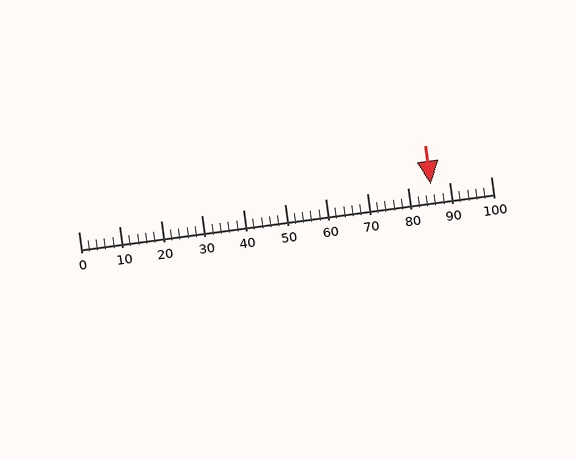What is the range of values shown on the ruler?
The ruler shows values from 0 to 100.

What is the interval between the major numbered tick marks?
The major tick marks are spaced 10 units apart.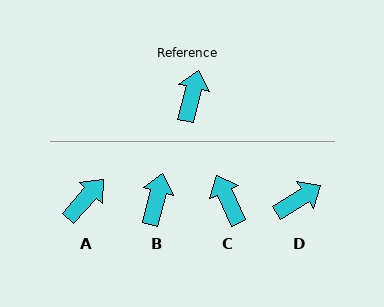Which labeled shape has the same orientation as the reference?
B.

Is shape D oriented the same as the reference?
No, it is off by about 44 degrees.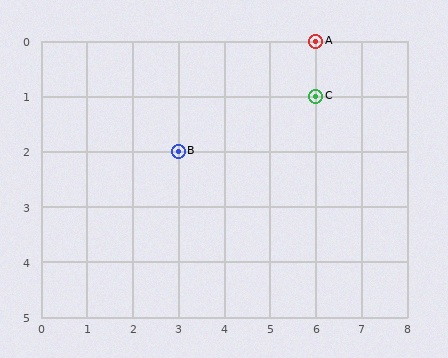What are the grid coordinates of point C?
Point C is at grid coordinates (6, 1).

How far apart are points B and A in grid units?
Points B and A are 3 columns and 2 rows apart (about 3.6 grid units diagonally).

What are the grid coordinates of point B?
Point B is at grid coordinates (3, 2).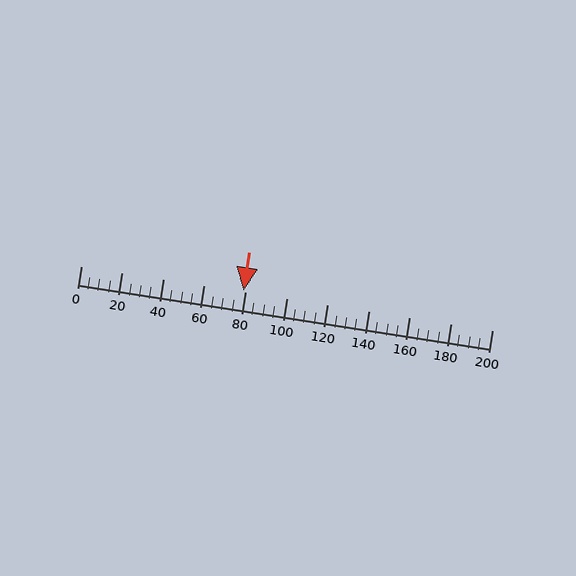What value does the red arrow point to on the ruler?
The red arrow points to approximately 79.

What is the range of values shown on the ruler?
The ruler shows values from 0 to 200.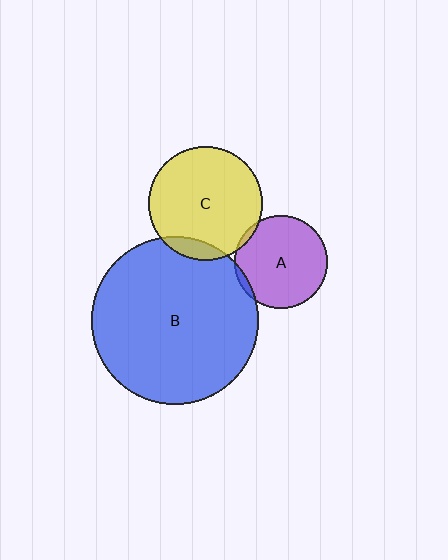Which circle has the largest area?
Circle B (blue).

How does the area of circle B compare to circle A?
Approximately 3.2 times.